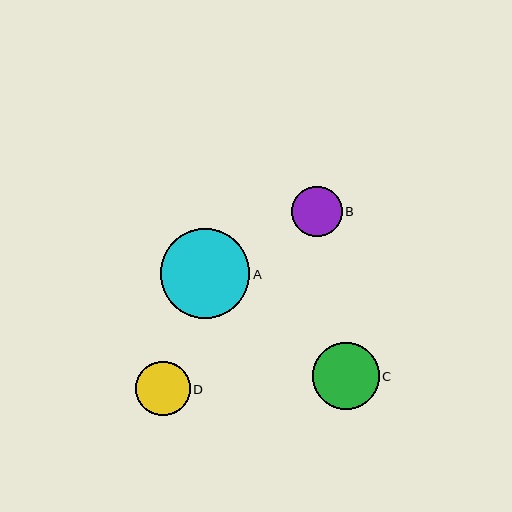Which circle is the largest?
Circle A is the largest with a size of approximately 90 pixels.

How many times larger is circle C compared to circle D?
Circle C is approximately 1.2 times the size of circle D.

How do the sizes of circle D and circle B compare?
Circle D and circle B are approximately the same size.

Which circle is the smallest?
Circle B is the smallest with a size of approximately 50 pixels.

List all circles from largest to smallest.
From largest to smallest: A, C, D, B.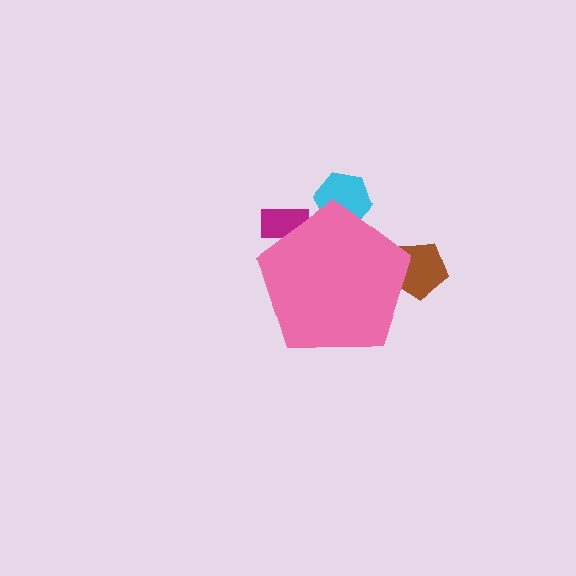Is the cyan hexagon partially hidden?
Yes, the cyan hexagon is partially hidden behind the pink pentagon.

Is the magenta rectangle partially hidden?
Yes, the magenta rectangle is partially hidden behind the pink pentagon.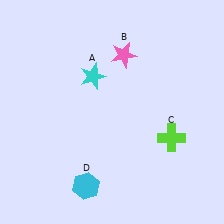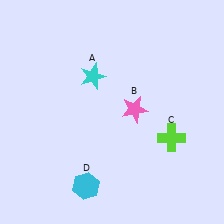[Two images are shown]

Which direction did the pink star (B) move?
The pink star (B) moved down.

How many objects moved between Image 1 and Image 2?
1 object moved between the two images.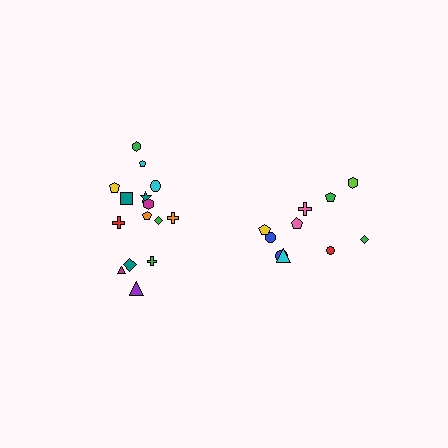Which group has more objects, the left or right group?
The left group.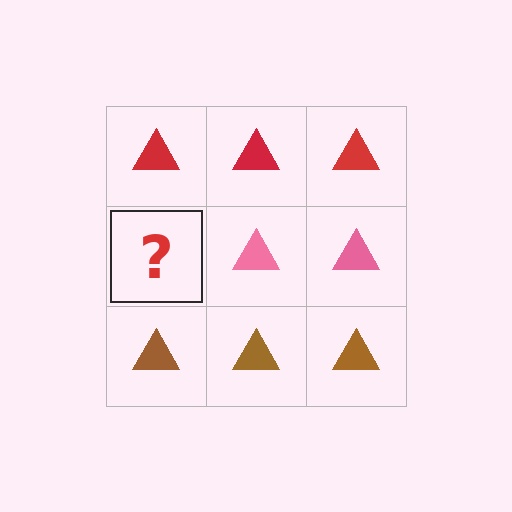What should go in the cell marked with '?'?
The missing cell should contain a pink triangle.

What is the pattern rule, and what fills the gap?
The rule is that each row has a consistent color. The gap should be filled with a pink triangle.